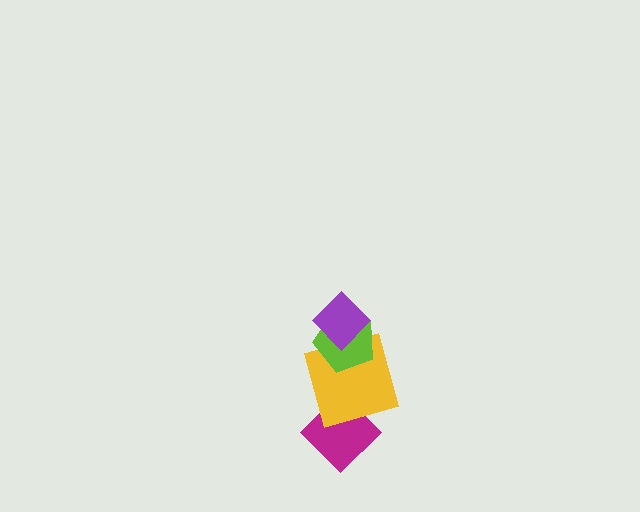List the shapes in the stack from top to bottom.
From top to bottom: the purple diamond, the lime pentagon, the yellow square, the magenta diamond.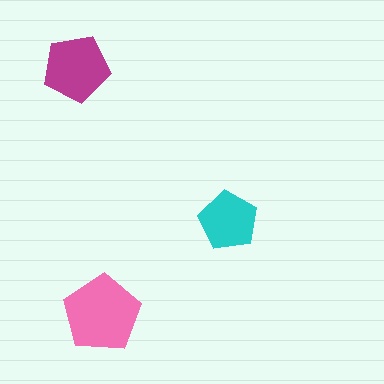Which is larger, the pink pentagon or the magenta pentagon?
The pink one.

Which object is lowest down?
The pink pentagon is bottommost.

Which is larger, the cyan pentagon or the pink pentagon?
The pink one.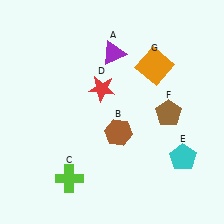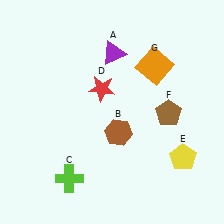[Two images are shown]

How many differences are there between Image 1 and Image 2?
There is 1 difference between the two images.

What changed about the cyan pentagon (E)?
In Image 1, E is cyan. In Image 2, it changed to yellow.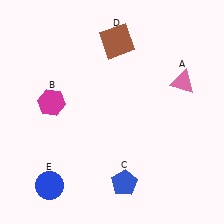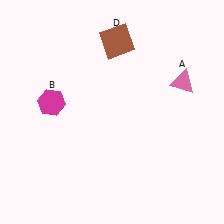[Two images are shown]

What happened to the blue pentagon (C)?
The blue pentagon (C) was removed in Image 2. It was in the bottom-right area of Image 1.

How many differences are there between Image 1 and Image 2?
There are 2 differences between the two images.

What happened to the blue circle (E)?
The blue circle (E) was removed in Image 2. It was in the bottom-left area of Image 1.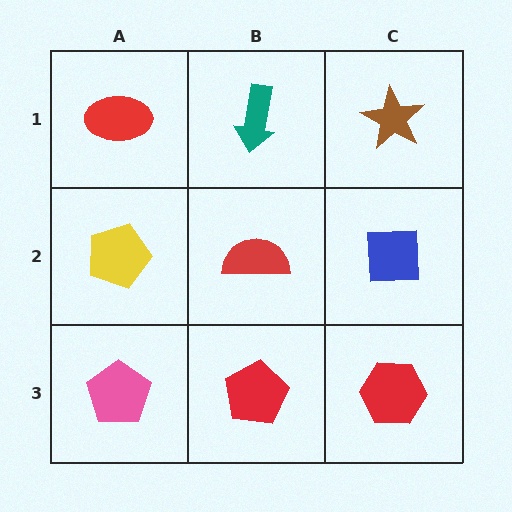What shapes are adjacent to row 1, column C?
A blue square (row 2, column C), a teal arrow (row 1, column B).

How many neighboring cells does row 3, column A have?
2.